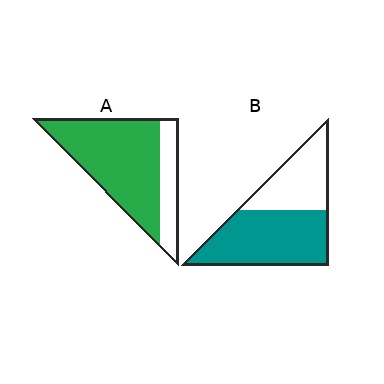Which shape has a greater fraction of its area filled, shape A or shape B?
Shape A.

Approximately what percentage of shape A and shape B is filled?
A is approximately 75% and B is approximately 60%.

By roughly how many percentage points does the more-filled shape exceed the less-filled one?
By roughly 15 percentage points (A over B).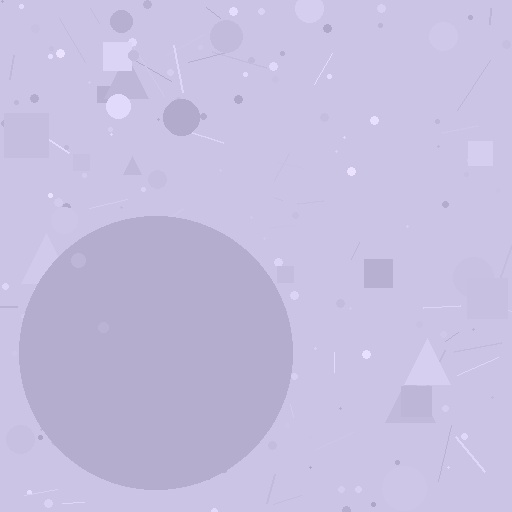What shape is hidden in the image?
A circle is hidden in the image.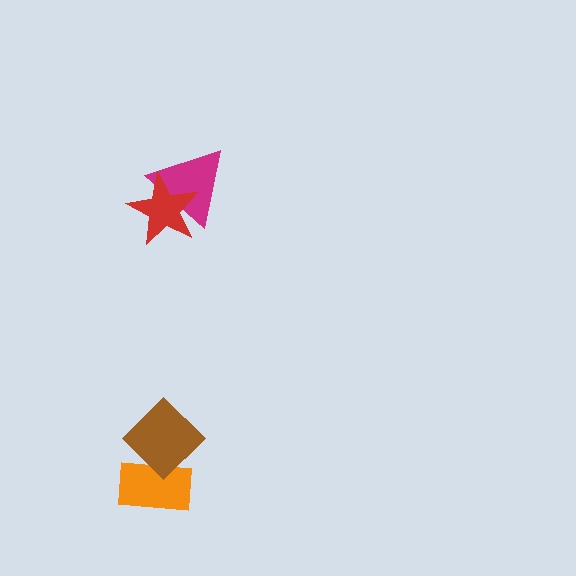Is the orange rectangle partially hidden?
Yes, it is partially covered by another shape.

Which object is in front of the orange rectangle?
The brown diamond is in front of the orange rectangle.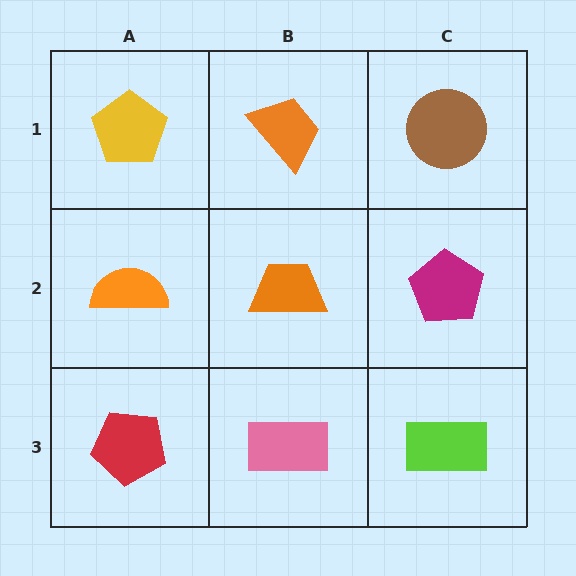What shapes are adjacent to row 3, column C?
A magenta pentagon (row 2, column C), a pink rectangle (row 3, column B).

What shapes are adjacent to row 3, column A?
An orange semicircle (row 2, column A), a pink rectangle (row 3, column B).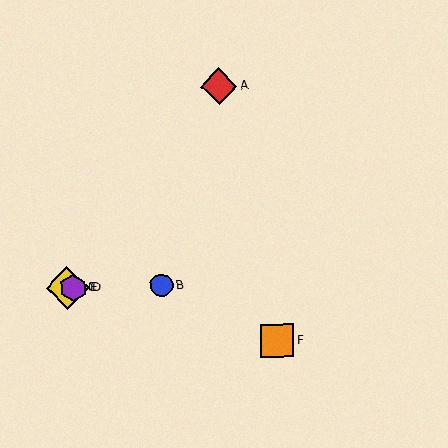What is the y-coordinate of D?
Object D is at y≈288.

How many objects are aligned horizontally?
4 objects (B, C, D, E) are aligned horizontally.